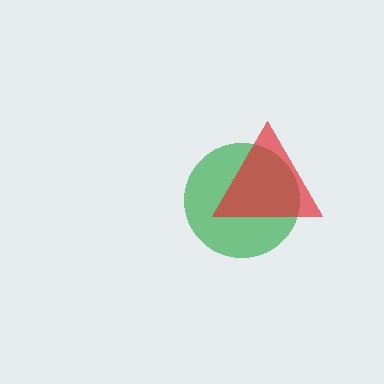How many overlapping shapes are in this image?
There are 2 overlapping shapes in the image.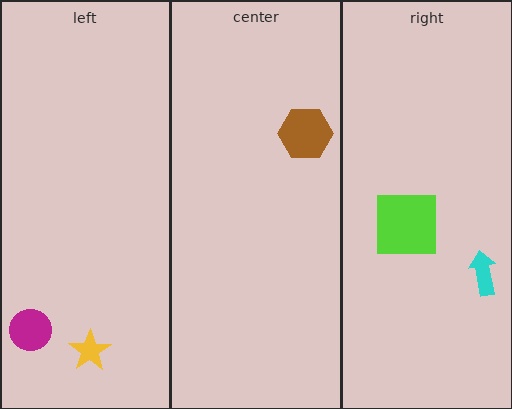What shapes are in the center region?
The brown hexagon.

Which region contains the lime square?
The right region.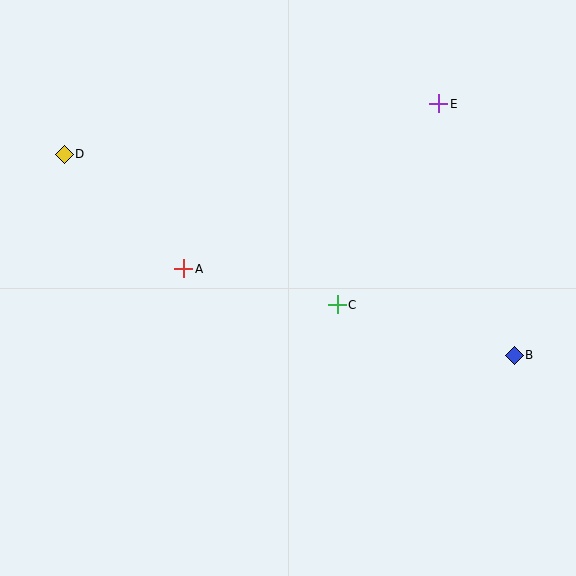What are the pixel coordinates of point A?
Point A is at (184, 269).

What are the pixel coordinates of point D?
Point D is at (64, 154).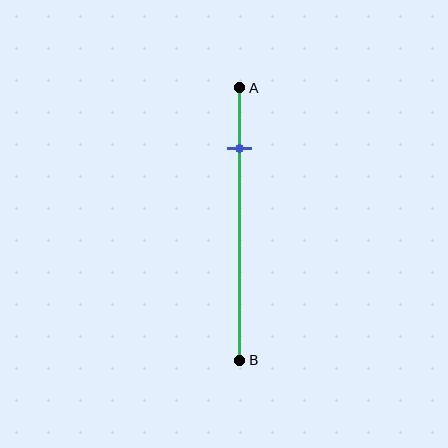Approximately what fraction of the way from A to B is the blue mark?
The blue mark is approximately 20% of the way from A to B.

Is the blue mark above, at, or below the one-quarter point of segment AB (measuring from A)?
The blue mark is approximately at the one-quarter point of segment AB.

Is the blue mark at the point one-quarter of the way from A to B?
Yes, the mark is approximately at the one-quarter point.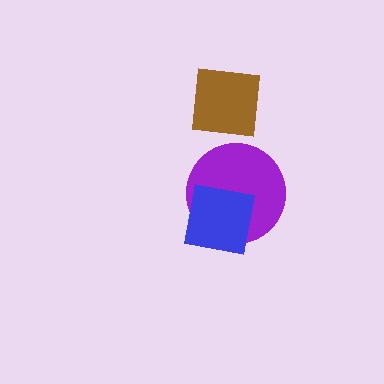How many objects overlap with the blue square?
1 object overlaps with the blue square.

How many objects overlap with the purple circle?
1 object overlaps with the purple circle.